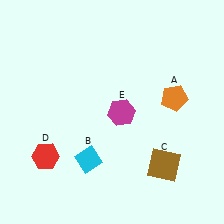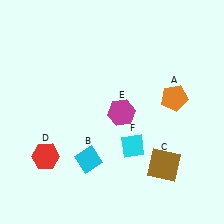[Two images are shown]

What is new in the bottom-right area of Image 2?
A cyan diamond (F) was added in the bottom-right area of Image 2.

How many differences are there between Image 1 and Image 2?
There is 1 difference between the two images.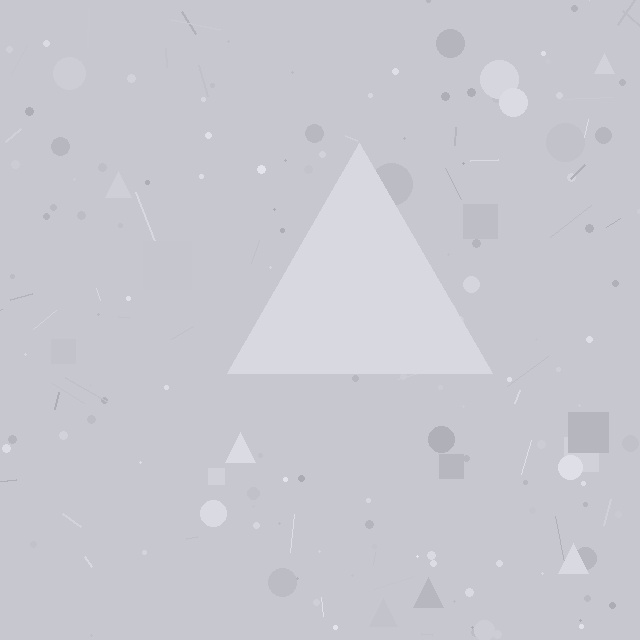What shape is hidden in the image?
A triangle is hidden in the image.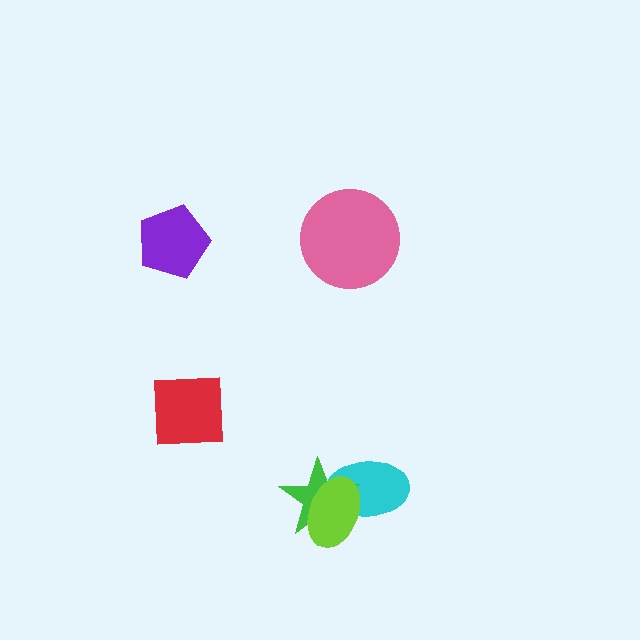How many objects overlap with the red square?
0 objects overlap with the red square.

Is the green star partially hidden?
Yes, it is partially covered by another shape.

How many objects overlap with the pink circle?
0 objects overlap with the pink circle.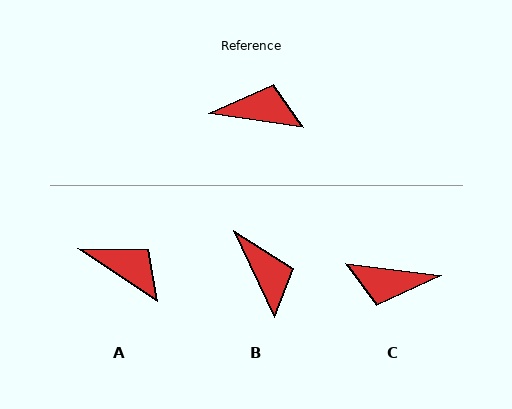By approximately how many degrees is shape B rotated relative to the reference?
Approximately 57 degrees clockwise.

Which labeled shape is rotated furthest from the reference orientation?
C, about 179 degrees away.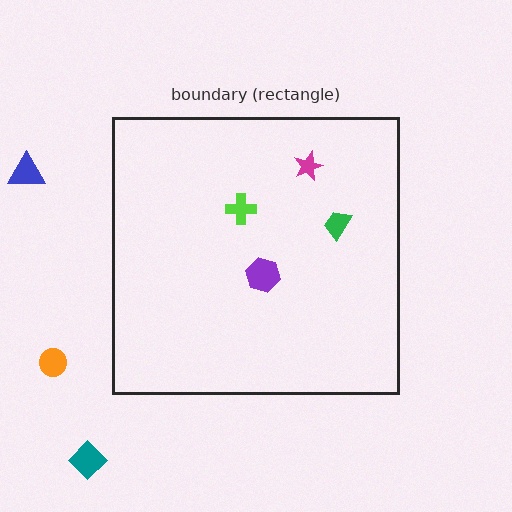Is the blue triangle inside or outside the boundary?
Outside.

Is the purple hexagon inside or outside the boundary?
Inside.